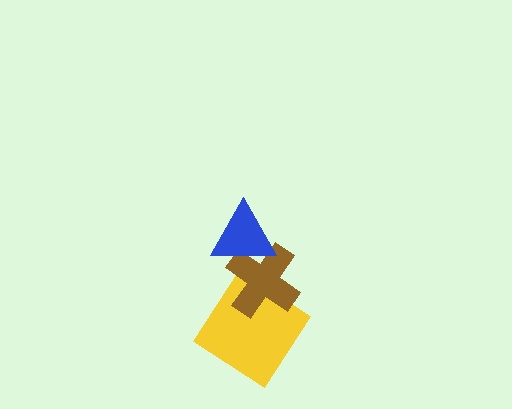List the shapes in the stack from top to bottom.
From top to bottom: the blue triangle, the brown cross, the yellow diamond.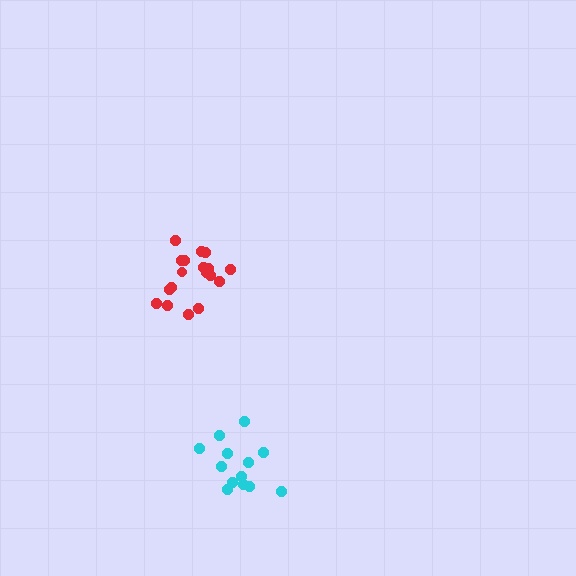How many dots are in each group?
Group 1: 18 dots, Group 2: 13 dots (31 total).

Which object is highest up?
The red cluster is topmost.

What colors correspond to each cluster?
The clusters are colored: red, cyan.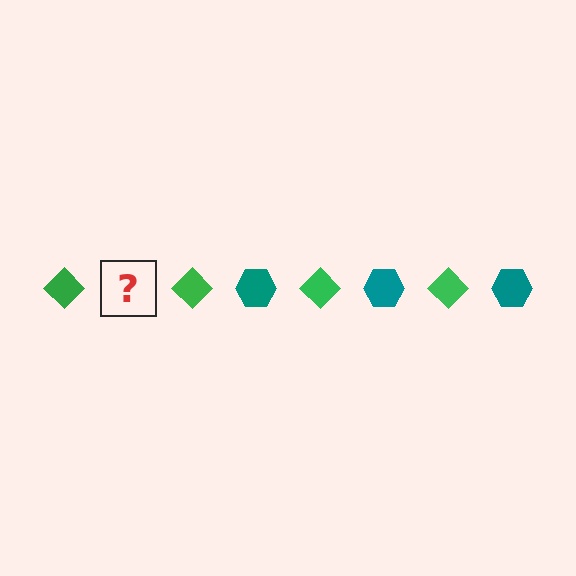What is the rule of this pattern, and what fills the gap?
The rule is that the pattern alternates between green diamond and teal hexagon. The gap should be filled with a teal hexagon.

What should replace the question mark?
The question mark should be replaced with a teal hexagon.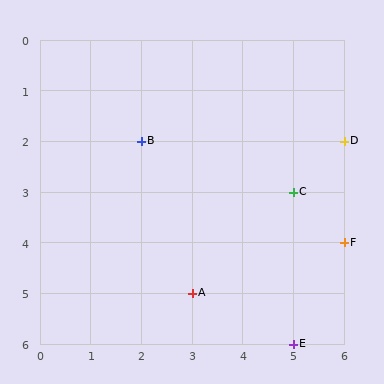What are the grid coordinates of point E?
Point E is at grid coordinates (5, 6).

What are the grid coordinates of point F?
Point F is at grid coordinates (6, 4).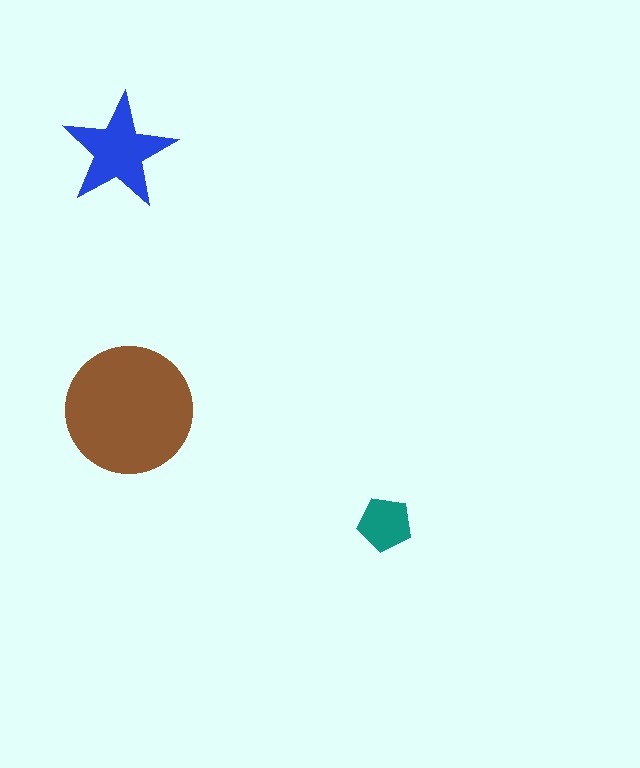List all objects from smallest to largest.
The teal pentagon, the blue star, the brown circle.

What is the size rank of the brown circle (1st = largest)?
1st.